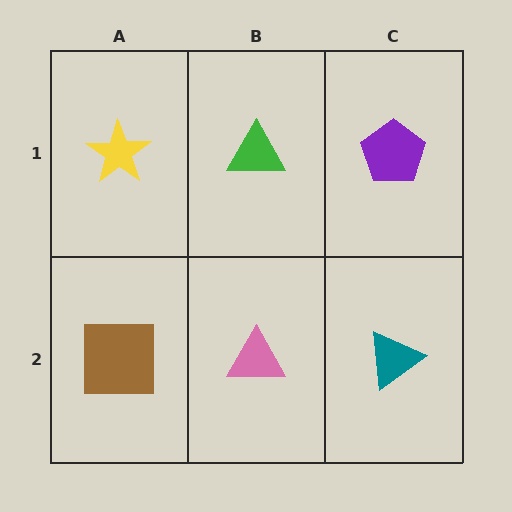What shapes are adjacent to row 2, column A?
A yellow star (row 1, column A), a pink triangle (row 2, column B).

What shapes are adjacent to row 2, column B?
A green triangle (row 1, column B), a brown square (row 2, column A), a teal triangle (row 2, column C).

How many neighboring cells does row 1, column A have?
2.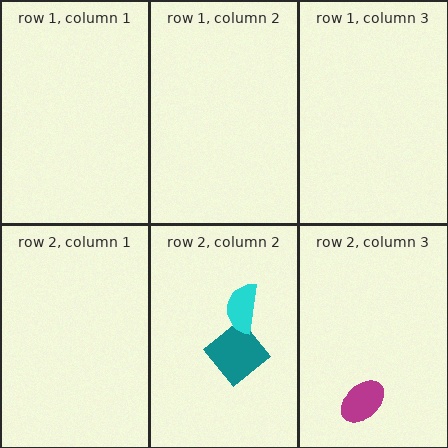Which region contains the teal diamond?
The row 2, column 2 region.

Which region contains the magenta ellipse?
The row 2, column 3 region.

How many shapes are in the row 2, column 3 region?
1.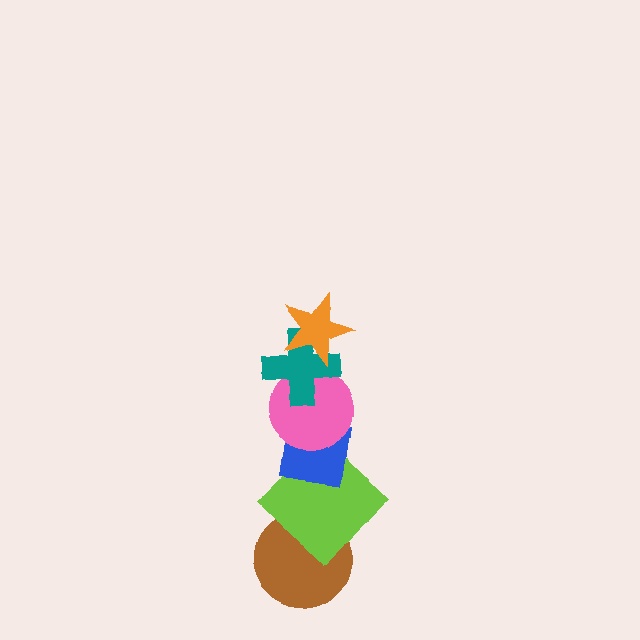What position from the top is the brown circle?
The brown circle is 6th from the top.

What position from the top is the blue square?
The blue square is 4th from the top.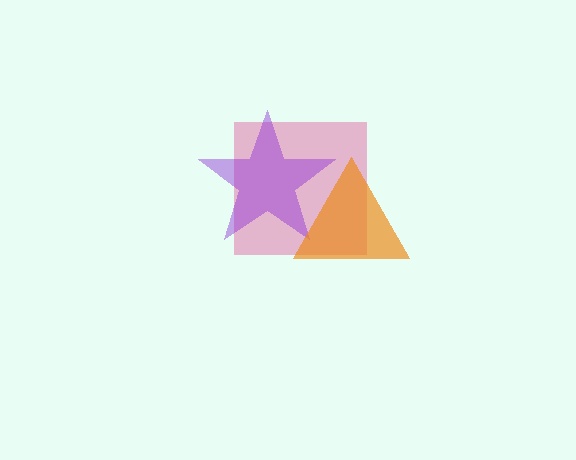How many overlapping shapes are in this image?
There are 3 overlapping shapes in the image.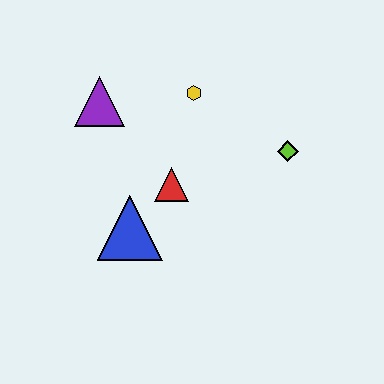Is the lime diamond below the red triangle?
No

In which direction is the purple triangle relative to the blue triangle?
The purple triangle is above the blue triangle.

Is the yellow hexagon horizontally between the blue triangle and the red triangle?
No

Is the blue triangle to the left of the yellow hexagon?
Yes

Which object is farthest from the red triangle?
The lime diamond is farthest from the red triangle.